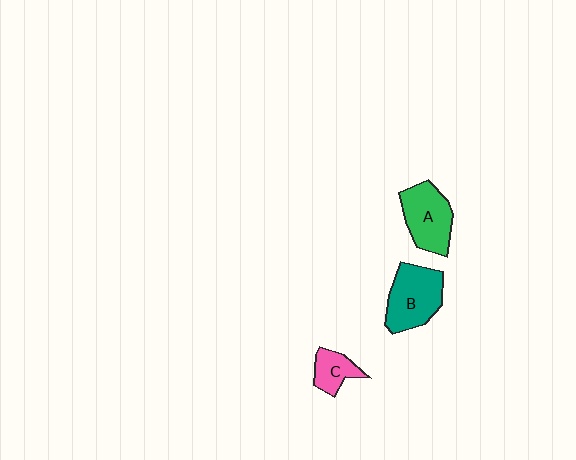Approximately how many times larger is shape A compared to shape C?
Approximately 1.9 times.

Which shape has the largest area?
Shape B (teal).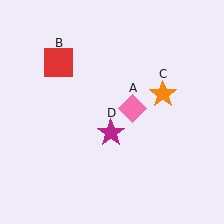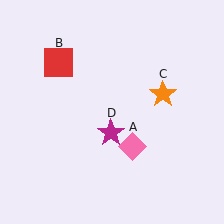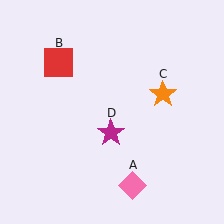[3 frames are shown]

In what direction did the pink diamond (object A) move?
The pink diamond (object A) moved down.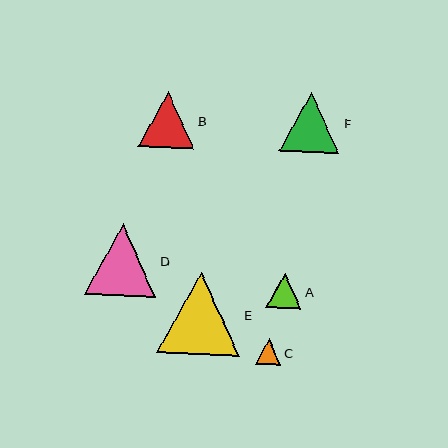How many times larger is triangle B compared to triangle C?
Triangle B is approximately 2.2 times the size of triangle C.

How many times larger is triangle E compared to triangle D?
Triangle E is approximately 1.2 times the size of triangle D.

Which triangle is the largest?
Triangle E is the largest with a size of approximately 83 pixels.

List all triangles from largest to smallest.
From largest to smallest: E, D, F, B, A, C.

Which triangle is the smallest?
Triangle C is the smallest with a size of approximately 25 pixels.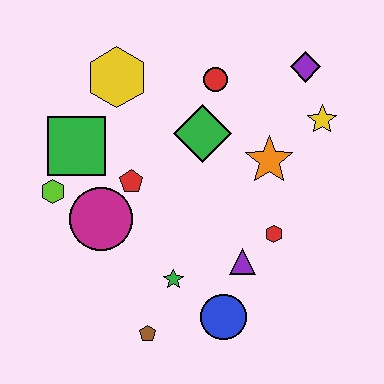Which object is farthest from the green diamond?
The brown pentagon is farthest from the green diamond.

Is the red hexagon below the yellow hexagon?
Yes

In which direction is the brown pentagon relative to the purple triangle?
The brown pentagon is to the left of the purple triangle.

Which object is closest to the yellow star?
The purple diamond is closest to the yellow star.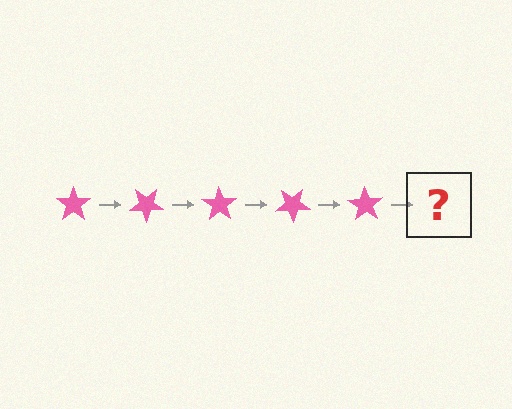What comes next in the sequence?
The next element should be a pink star rotated 175 degrees.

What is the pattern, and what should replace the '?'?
The pattern is that the star rotates 35 degrees each step. The '?' should be a pink star rotated 175 degrees.